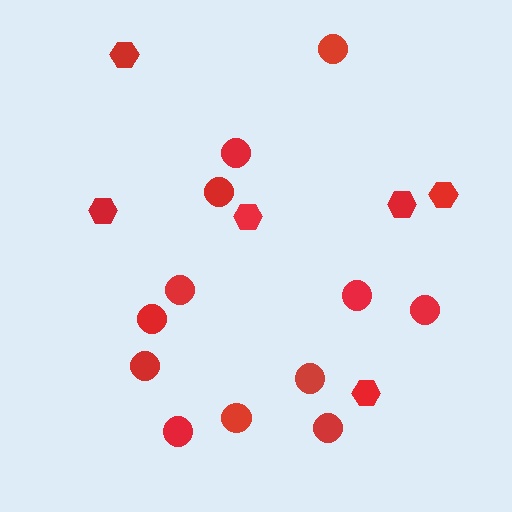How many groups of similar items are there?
There are 2 groups: one group of circles (12) and one group of hexagons (6).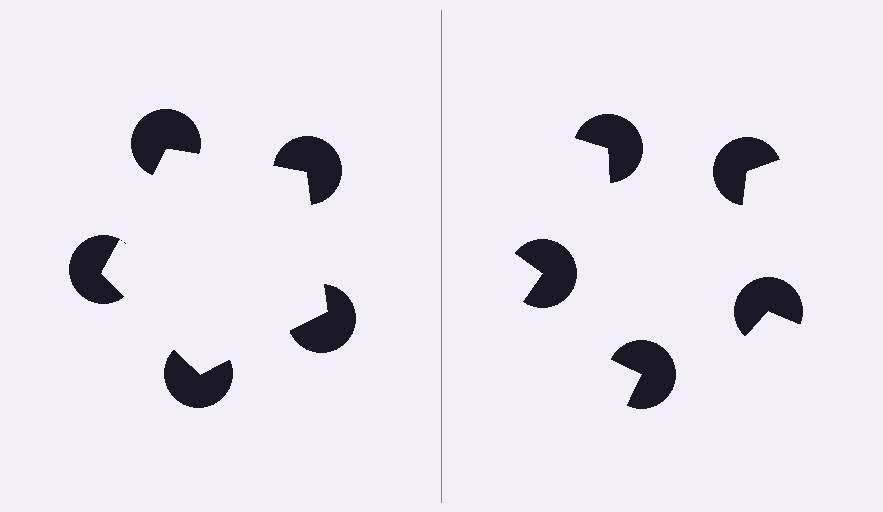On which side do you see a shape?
An illusory pentagon appears on the left side. On the right side the wedge cuts are rotated, so no coherent shape forms.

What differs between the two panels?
The pac-man discs are positioned identically on both sides; only the wedge orientations differ. On the left they align to a pentagon; on the right they are misaligned.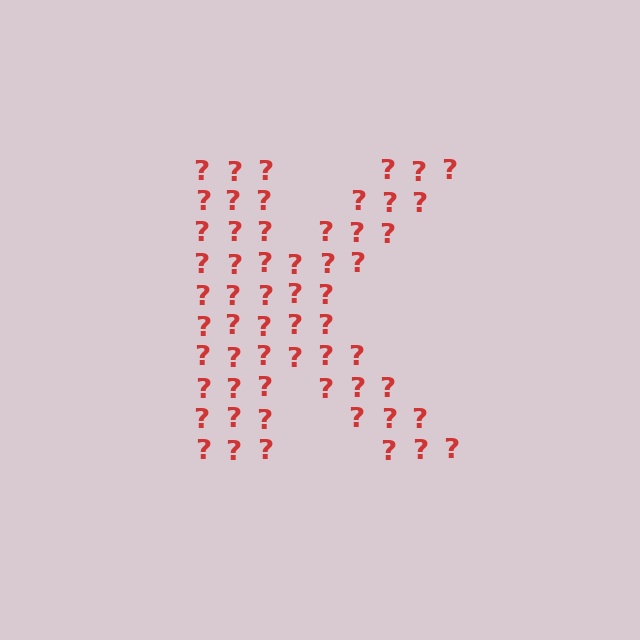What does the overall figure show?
The overall figure shows the letter K.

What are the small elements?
The small elements are question marks.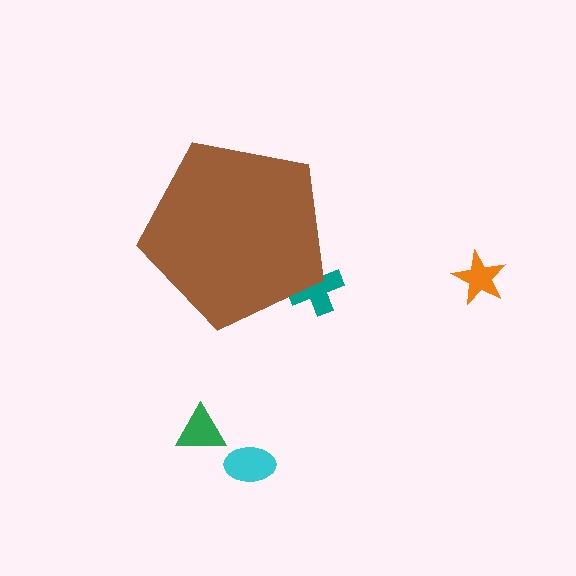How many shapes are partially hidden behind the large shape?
1 shape is partially hidden.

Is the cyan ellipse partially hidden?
No, the cyan ellipse is fully visible.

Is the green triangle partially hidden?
No, the green triangle is fully visible.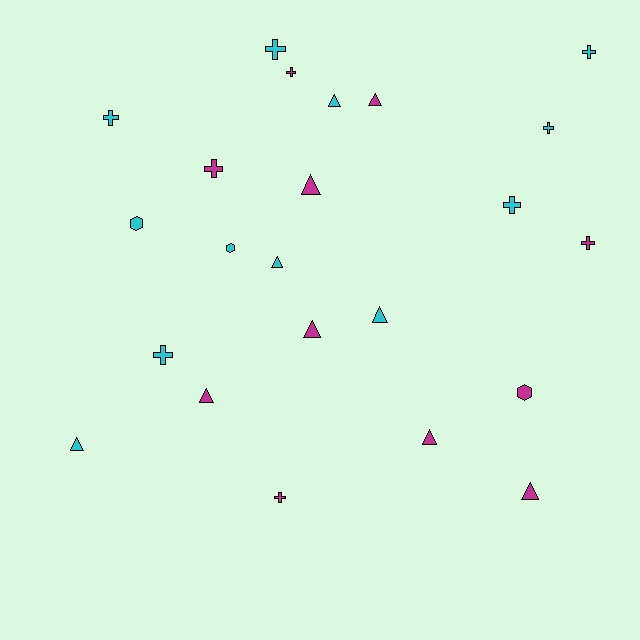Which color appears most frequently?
Cyan, with 12 objects.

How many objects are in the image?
There are 23 objects.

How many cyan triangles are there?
There are 4 cyan triangles.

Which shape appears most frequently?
Cross, with 10 objects.